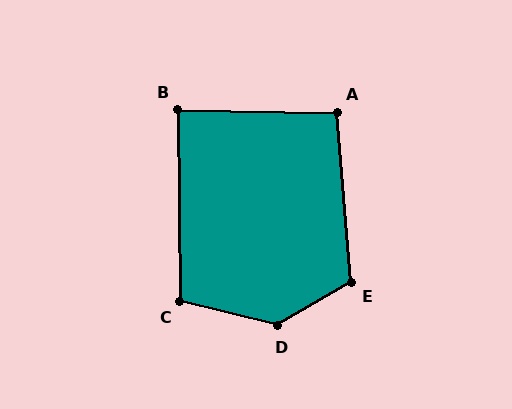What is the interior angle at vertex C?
Approximately 105 degrees (obtuse).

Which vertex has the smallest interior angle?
B, at approximately 88 degrees.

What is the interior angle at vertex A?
Approximately 95 degrees (obtuse).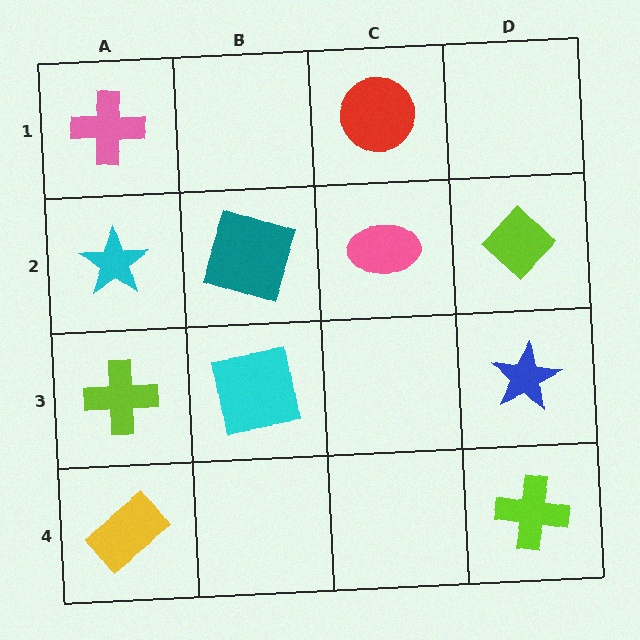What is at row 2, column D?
A lime diamond.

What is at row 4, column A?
A yellow rectangle.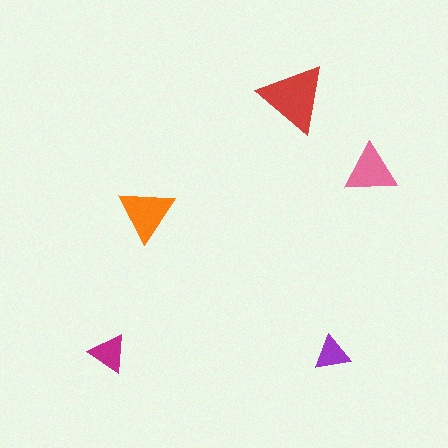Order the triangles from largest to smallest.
the red one, the orange one, the pink one, the magenta one, the purple one.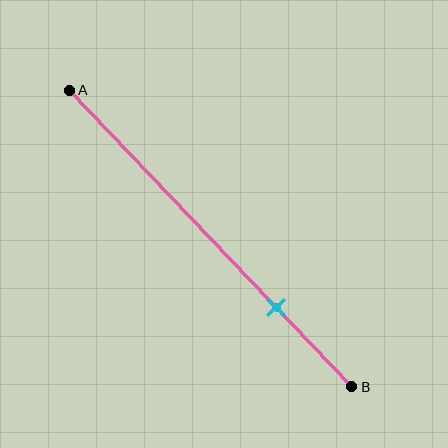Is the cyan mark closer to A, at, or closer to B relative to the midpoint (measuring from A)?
The cyan mark is closer to point B than the midpoint of segment AB.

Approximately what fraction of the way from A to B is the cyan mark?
The cyan mark is approximately 75% of the way from A to B.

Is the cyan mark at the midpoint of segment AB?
No, the mark is at about 75% from A, not at the 50% midpoint.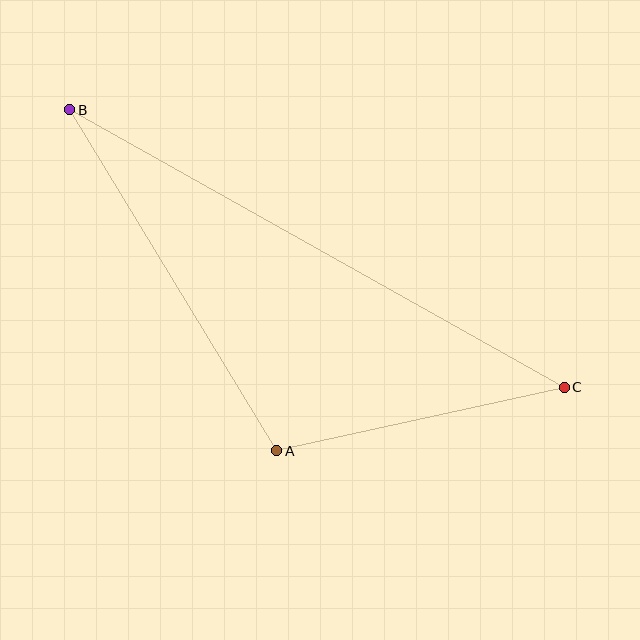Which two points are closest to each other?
Points A and C are closest to each other.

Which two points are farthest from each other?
Points B and C are farthest from each other.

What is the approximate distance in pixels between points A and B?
The distance between A and B is approximately 399 pixels.